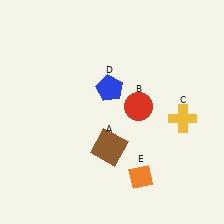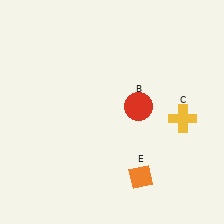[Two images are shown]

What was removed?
The brown square (A), the blue pentagon (D) were removed in Image 2.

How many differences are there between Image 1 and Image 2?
There are 2 differences between the two images.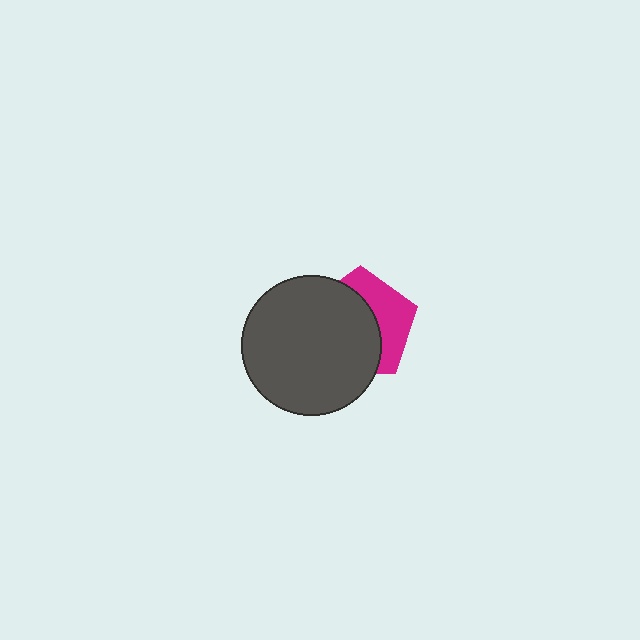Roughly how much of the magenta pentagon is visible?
A small part of it is visible (roughly 38%).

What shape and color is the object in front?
The object in front is a dark gray circle.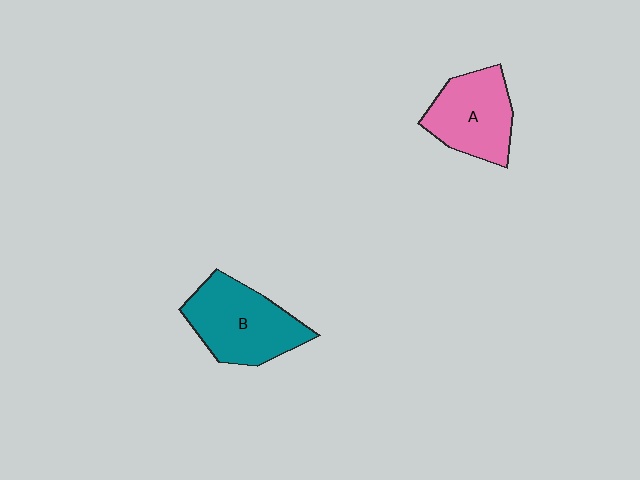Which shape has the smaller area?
Shape A (pink).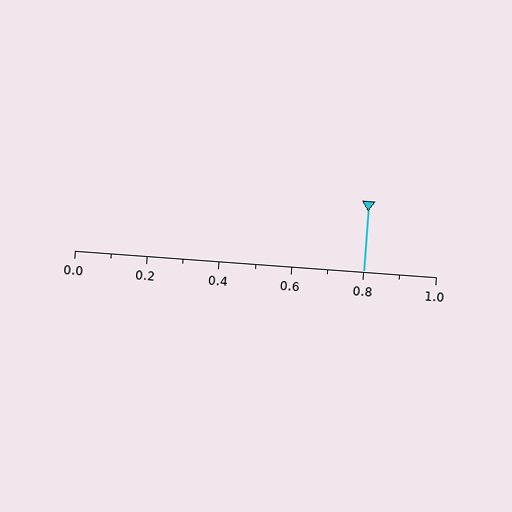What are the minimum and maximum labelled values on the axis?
The axis runs from 0.0 to 1.0.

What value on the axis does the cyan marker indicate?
The marker indicates approximately 0.8.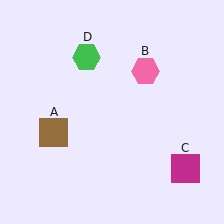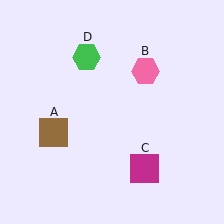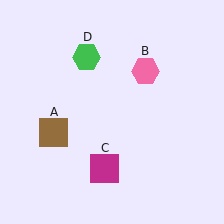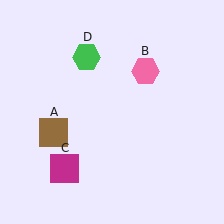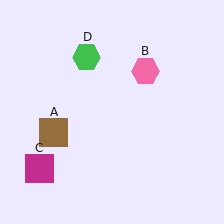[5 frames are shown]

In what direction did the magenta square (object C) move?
The magenta square (object C) moved left.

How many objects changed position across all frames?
1 object changed position: magenta square (object C).